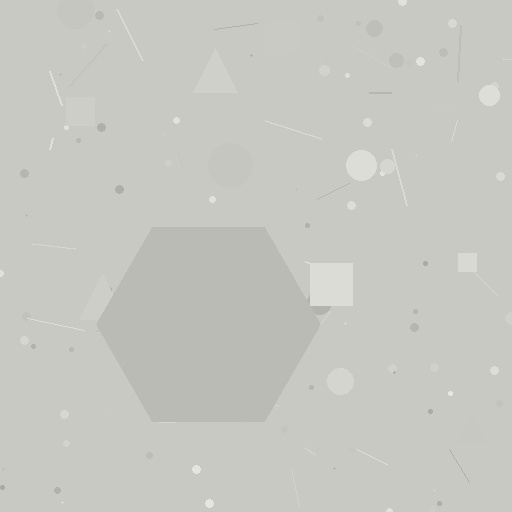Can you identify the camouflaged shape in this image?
The camouflaged shape is a hexagon.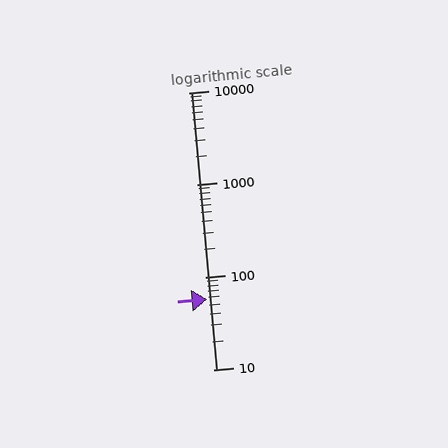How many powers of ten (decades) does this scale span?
The scale spans 3 decades, from 10 to 10000.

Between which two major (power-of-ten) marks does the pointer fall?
The pointer is between 10 and 100.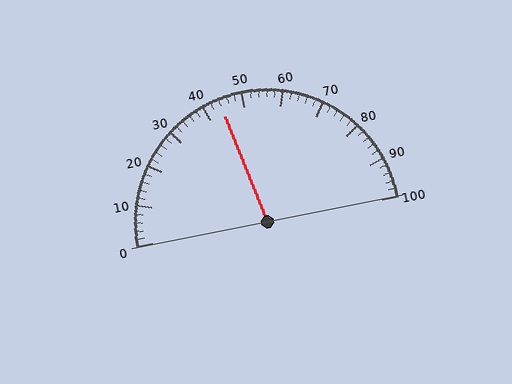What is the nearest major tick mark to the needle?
The nearest major tick mark is 40.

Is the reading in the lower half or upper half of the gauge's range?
The reading is in the lower half of the range (0 to 100).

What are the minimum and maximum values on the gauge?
The gauge ranges from 0 to 100.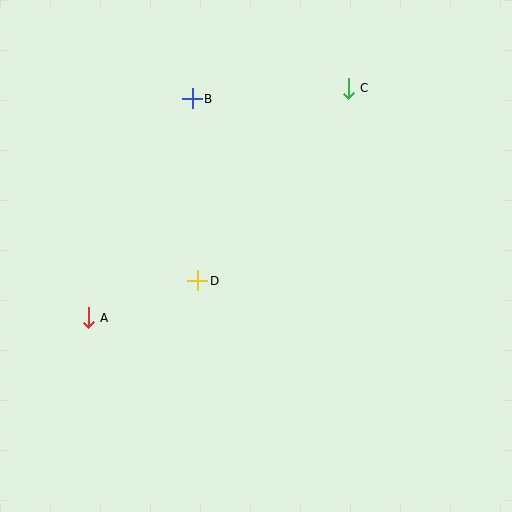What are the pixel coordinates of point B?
Point B is at (192, 99).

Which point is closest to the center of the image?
Point D at (198, 281) is closest to the center.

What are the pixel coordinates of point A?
Point A is at (88, 318).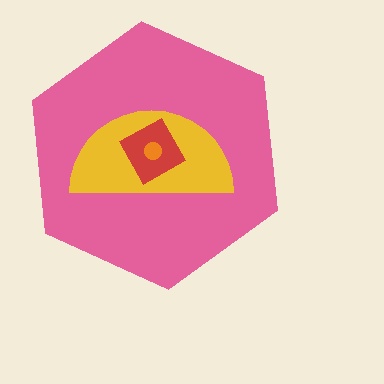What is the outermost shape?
The pink hexagon.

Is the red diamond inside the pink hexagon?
Yes.